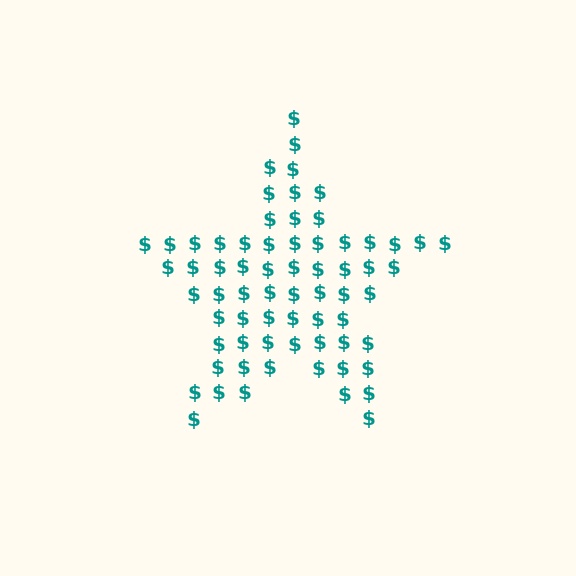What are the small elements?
The small elements are dollar signs.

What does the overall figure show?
The overall figure shows a star.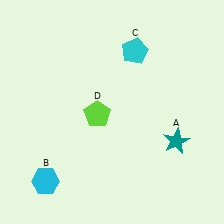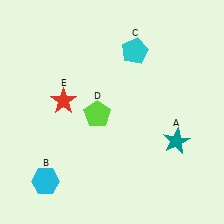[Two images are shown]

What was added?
A red star (E) was added in Image 2.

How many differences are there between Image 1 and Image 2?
There is 1 difference between the two images.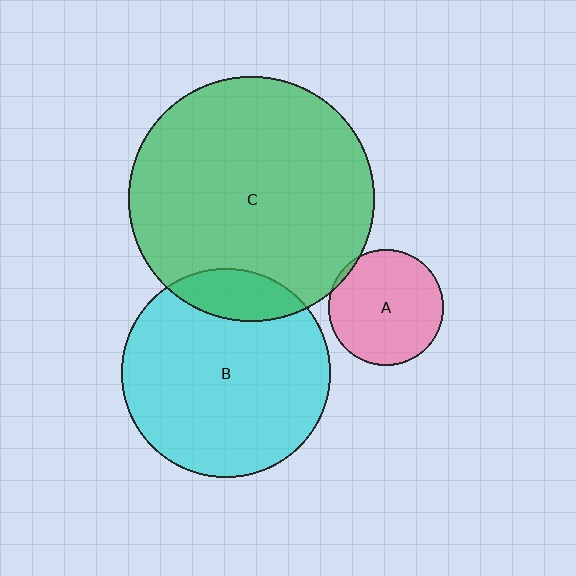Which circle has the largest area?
Circle C (green).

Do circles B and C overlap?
Yes.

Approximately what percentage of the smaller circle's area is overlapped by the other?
Approximately 15%.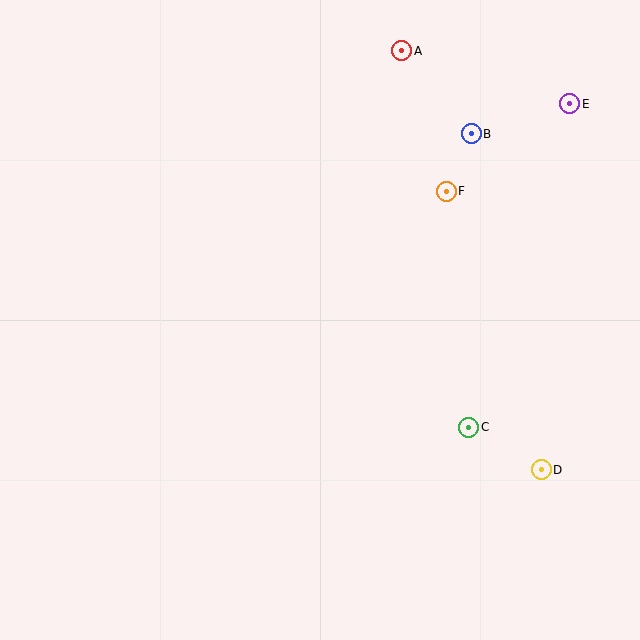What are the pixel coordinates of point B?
Point B is at (471, 134).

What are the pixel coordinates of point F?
Point F is at (446, 191).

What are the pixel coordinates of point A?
Point A is at (402, 51).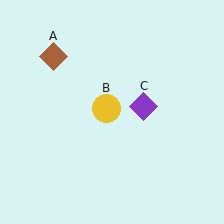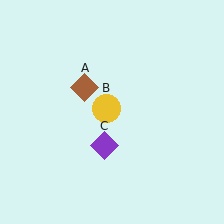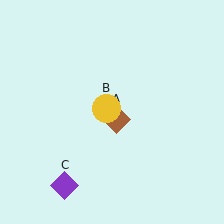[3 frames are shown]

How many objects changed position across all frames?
2 objects changed position: brown diamond (object A), purple diamond (object C).